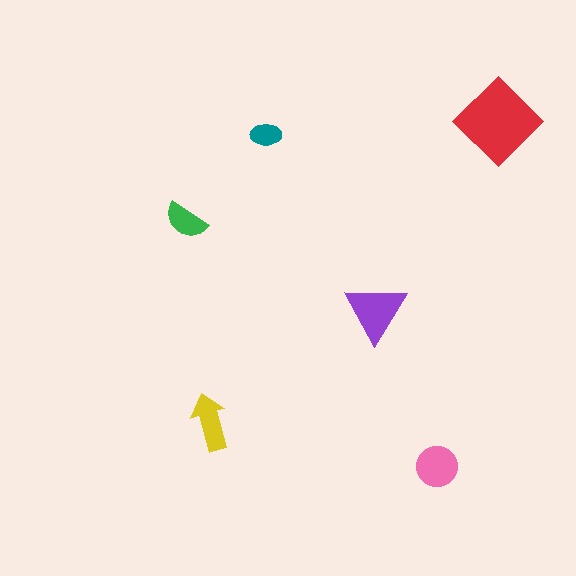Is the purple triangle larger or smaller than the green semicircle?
Larger.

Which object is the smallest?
The teal ellipse.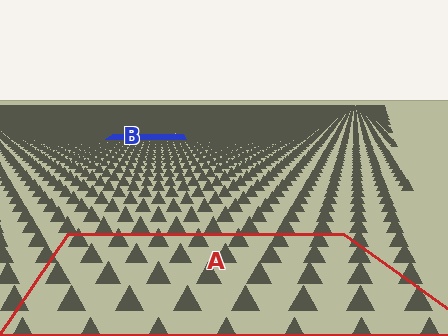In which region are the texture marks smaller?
The texture marks are smaller in region B, because it is farther away.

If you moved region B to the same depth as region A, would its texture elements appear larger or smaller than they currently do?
They would appear larger. At a closer depth, the same texture elements are projected at a bigger on-screen size.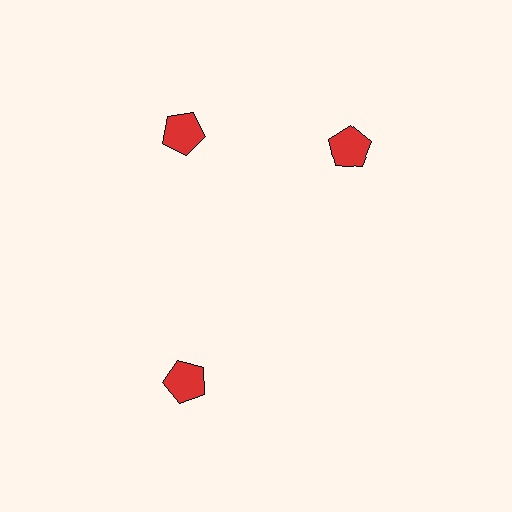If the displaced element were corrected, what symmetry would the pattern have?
It would have 3-fold rotational symmetry — the pattern would map onto itself every 120 degrees.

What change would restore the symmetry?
The symmetry would be restored by rotating it back into even spacing with its neighbors so that all 3 pentagons sit at equal angles and equal distance from the center.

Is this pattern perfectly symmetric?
No. The 3 red pentagons are arranged in a ring, but one element near the 3 o'clock position is rotated out of alignment along the ring, breaking the 3-fold rotational symmetry.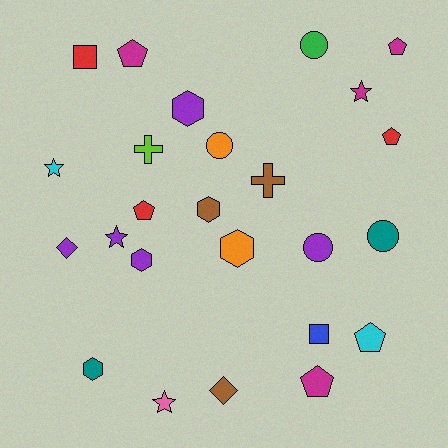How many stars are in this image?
There are 4 stars.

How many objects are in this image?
There are 25 objects.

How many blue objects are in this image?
There is 1 blue object.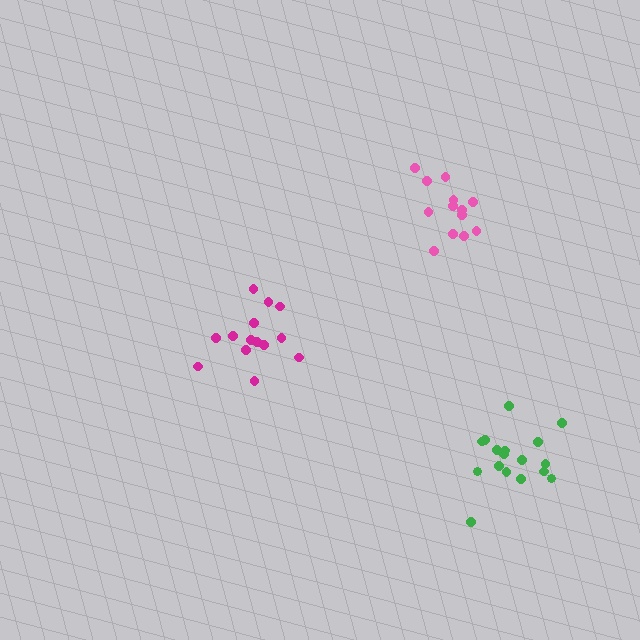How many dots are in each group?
Group 1: 14 dots, Group 2: 17 dots, Group 3: 13 dots (44 total).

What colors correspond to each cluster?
The clusters are colored: magenta, green, pink.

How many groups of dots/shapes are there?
There are 3 groups.